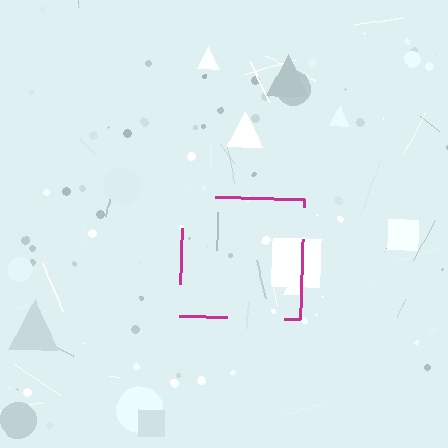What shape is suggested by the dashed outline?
The dashed outline suggests a square.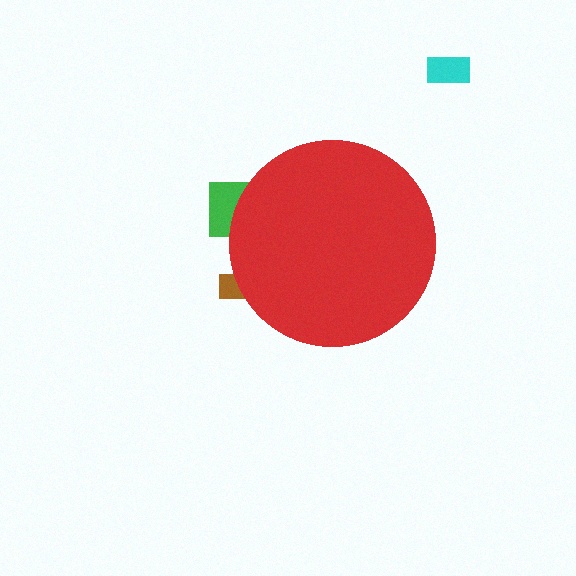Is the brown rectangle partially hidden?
Yes, the brown rectangle is partially hidden behind the red circle.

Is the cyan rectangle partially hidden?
No, the cyan rectangle is fully visible.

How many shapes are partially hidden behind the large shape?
2 shapes are partially hidden.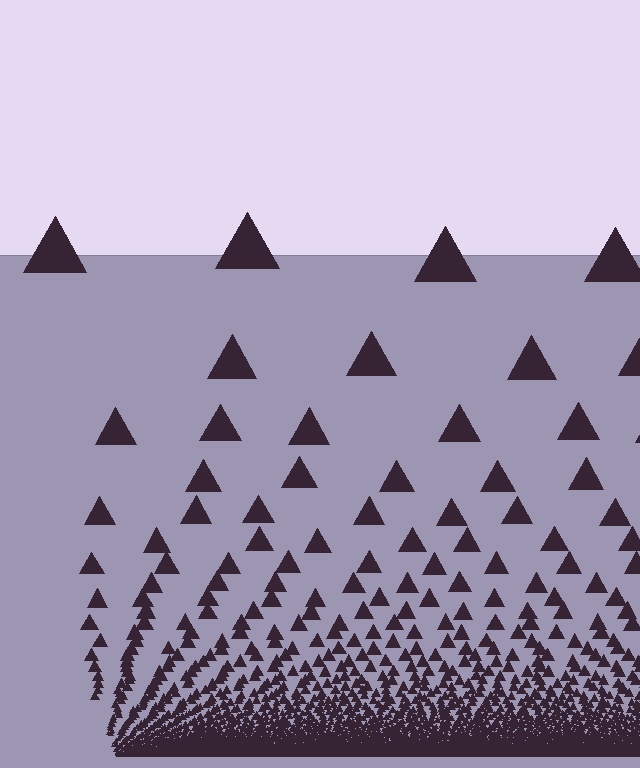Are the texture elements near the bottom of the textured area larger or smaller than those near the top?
Smaller. The gradient is inverted — elements near the bottom are smaller and denser.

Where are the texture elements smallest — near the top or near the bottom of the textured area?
Near the bottom.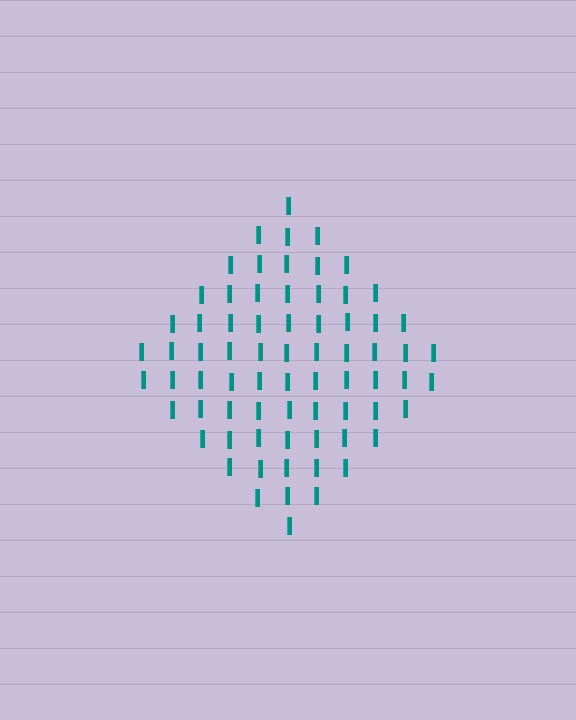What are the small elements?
The small elements are letter I's.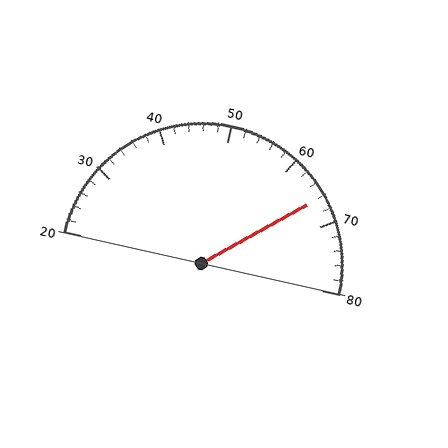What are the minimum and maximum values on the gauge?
The gauge ranges from 20 to 80.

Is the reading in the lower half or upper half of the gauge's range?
The reading is in the upper half of the range (20 to 80).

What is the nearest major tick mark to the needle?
The nearest major tick mark is 70.